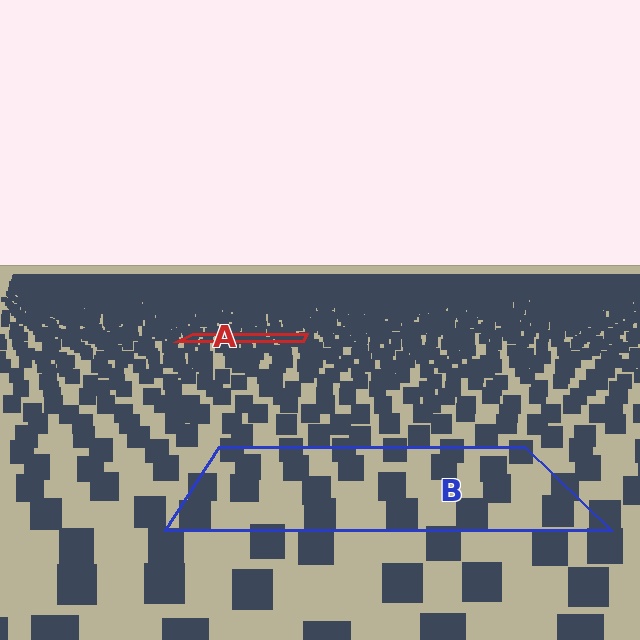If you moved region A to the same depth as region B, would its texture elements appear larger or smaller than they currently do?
They would appear larger. At a closer depth, the same texture elements are projected at a bigger on-screen size.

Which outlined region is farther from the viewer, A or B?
Region A is farther from the viewer — the texture elements inside it appear smaller and more densely packed.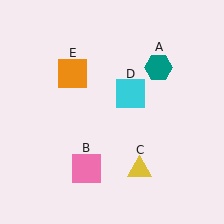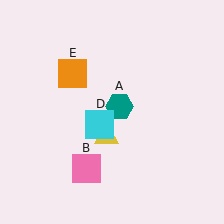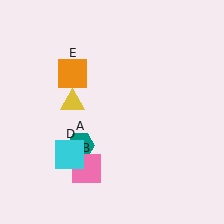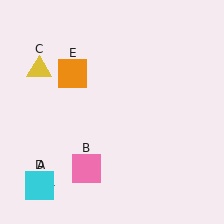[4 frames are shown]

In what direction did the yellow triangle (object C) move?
The yellow triangle (object C) moved up and to the left.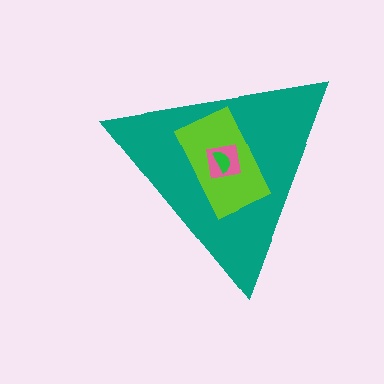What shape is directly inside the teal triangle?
The lime rectangle.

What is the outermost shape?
The teal triangle.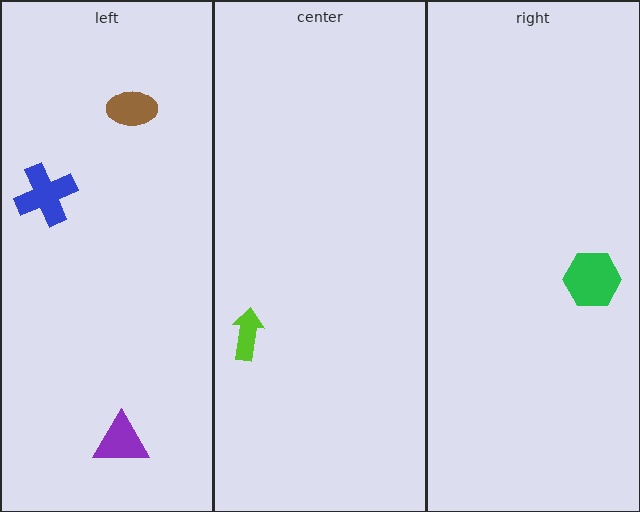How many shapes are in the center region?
1.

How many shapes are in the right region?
1.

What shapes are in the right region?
The green hexagon.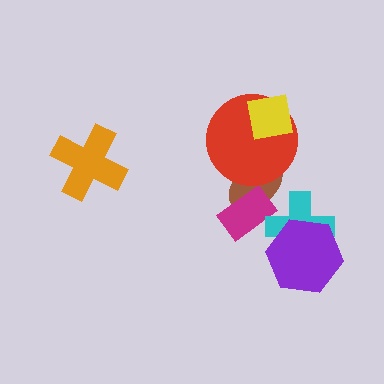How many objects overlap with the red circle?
2 objects overlap with the red circle.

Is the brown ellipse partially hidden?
Yes, it is partially covered by another shape.